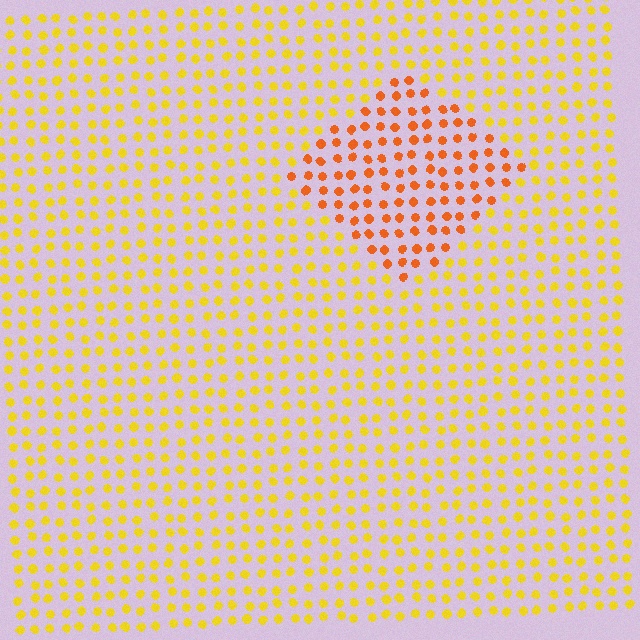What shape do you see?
I see a diamond.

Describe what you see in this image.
The image is filled with small yellow elements in a uniform arrangement. A diamond-shaped region is visible where the elements are tinted to a slightly different hue, forming a subtle color boundary.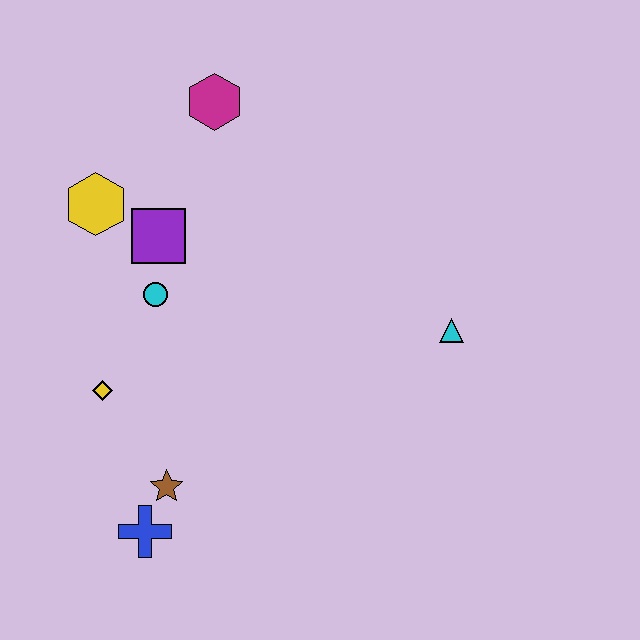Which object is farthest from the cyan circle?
The cyan triangle is farthest from the cyan circle.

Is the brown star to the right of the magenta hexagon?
No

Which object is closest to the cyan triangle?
The cyan circle is closest to the cyan triangle.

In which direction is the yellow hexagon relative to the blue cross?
The yellow hexagon is above the blue cross.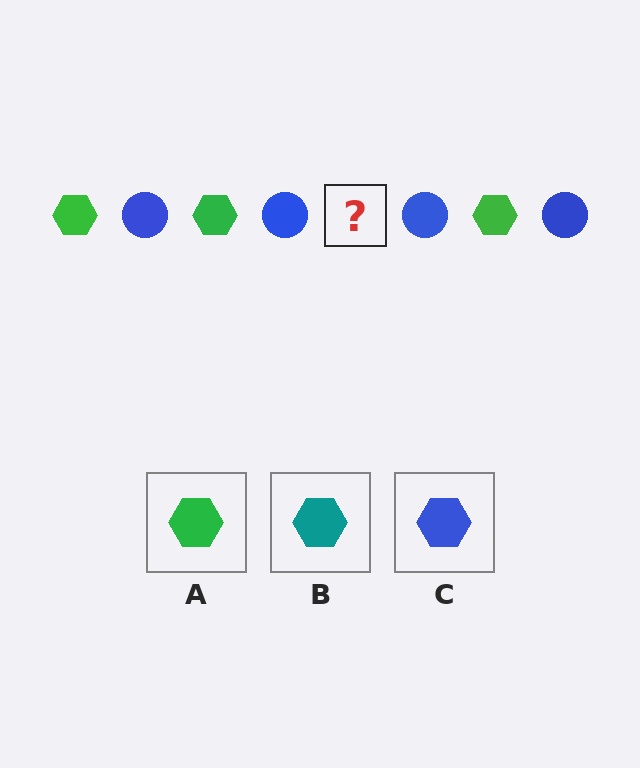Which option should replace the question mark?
Option A.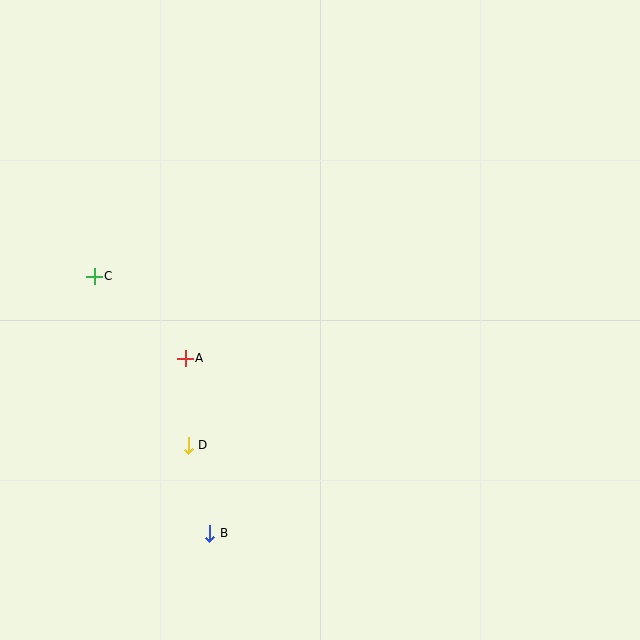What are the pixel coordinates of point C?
Point C is at (94, 276).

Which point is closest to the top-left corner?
Point C is closest to the top-left corner.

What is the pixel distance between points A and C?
The distance between A and C is 122 pixels.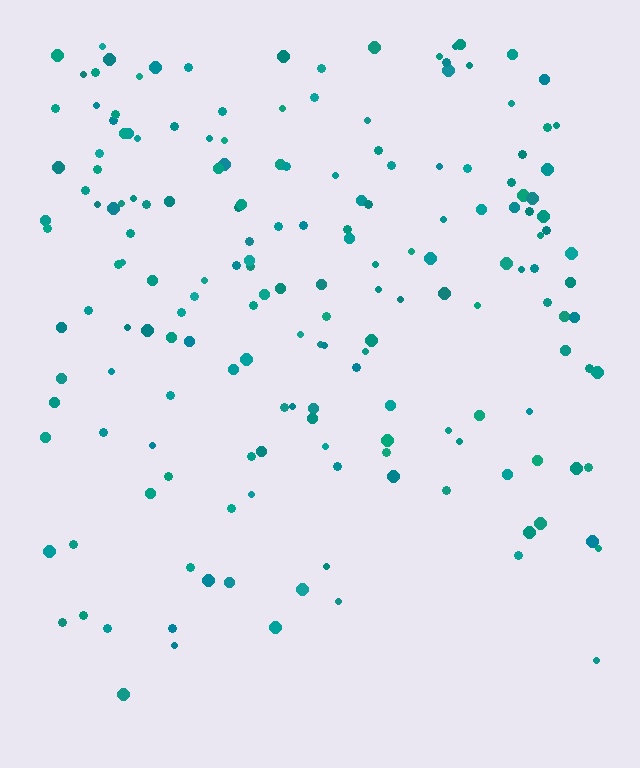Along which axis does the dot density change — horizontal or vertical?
Vertical.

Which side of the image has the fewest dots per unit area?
The bottom.